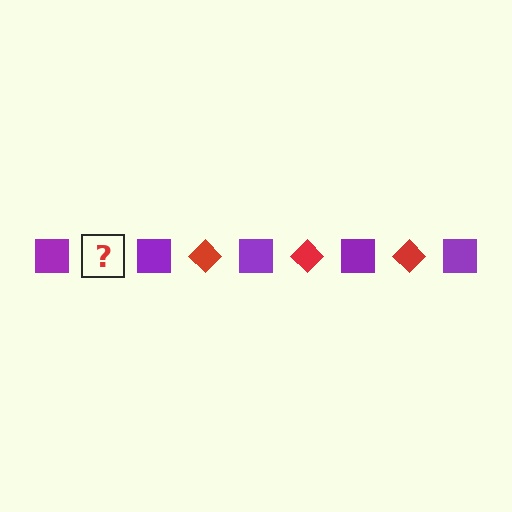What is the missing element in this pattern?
The missing element is a red diamond.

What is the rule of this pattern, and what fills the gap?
The rule is that the pattern alternates between purple square and red diamond. The gap should be filled with a red diamond.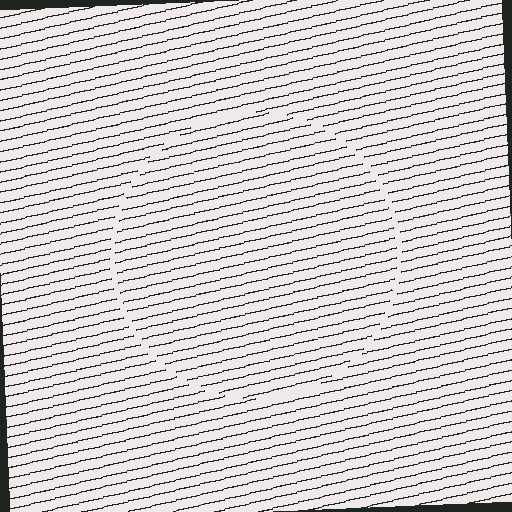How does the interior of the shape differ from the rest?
The interior of the shape contains the same grating, shifted by half a period — the contour is defined by the phase discontinuity where line-ends from the inner and outer gratings abut.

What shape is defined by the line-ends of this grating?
An illusory circle. The interior of the shape contains the same grating, shifted by half a period — the contour is defined by the phase discontinuity where line-ends from the inner and outer gratings abut.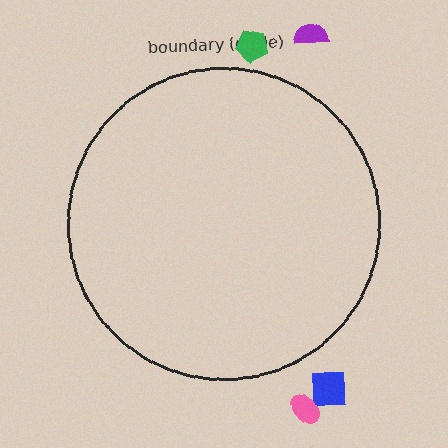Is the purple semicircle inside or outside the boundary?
Outside.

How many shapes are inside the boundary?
0 inside, 4 outside.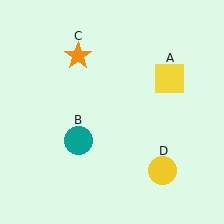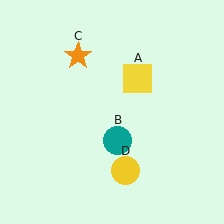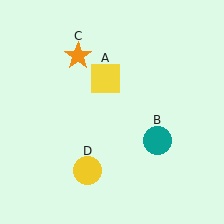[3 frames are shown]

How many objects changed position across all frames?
3 objects changed position: yellow square (object A), teal circle (object B), yellow circle (object D).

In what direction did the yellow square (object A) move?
The yellow square (object A) moved left.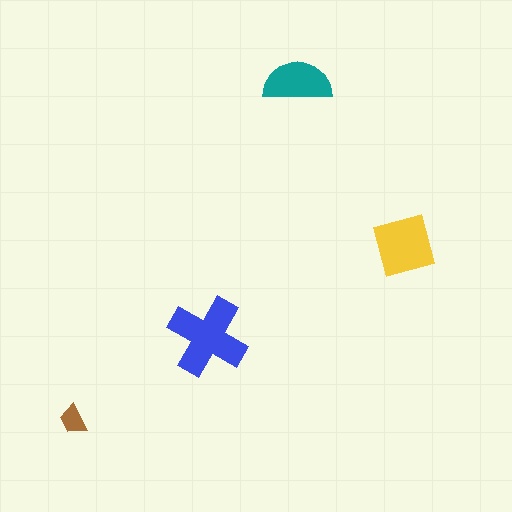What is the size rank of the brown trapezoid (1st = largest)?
4th.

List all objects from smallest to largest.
The brown trapezoid, the teal semicircle, the yellow square, the blue cross.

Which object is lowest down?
The brown trapezoid is bottommost.